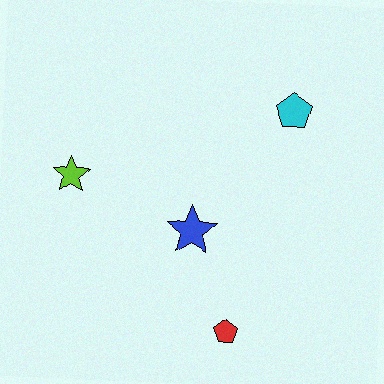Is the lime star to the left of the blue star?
Yes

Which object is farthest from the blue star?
The cyan pentagon is farthest from the blue star.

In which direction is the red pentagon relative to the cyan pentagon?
The red pentagon is below the cyan pentagon.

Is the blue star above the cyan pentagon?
No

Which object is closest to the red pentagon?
The blue star is closest to the red pentagon.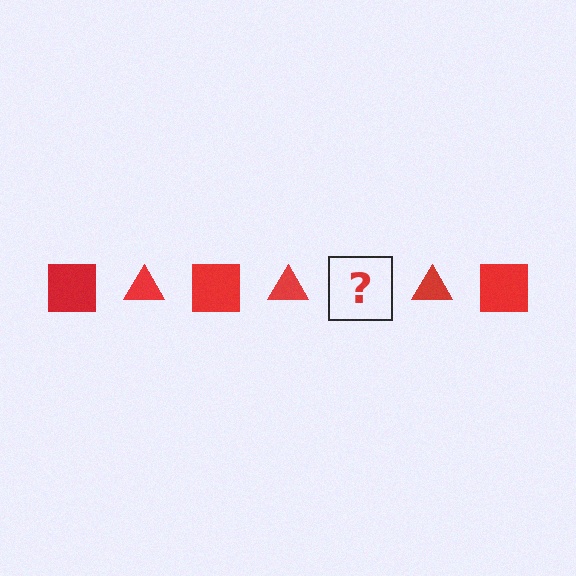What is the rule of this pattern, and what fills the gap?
The rule is that the pattern cycles through square, triangle shapes in red. The gap should be filled with a red square.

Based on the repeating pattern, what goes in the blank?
The blank should be a red square.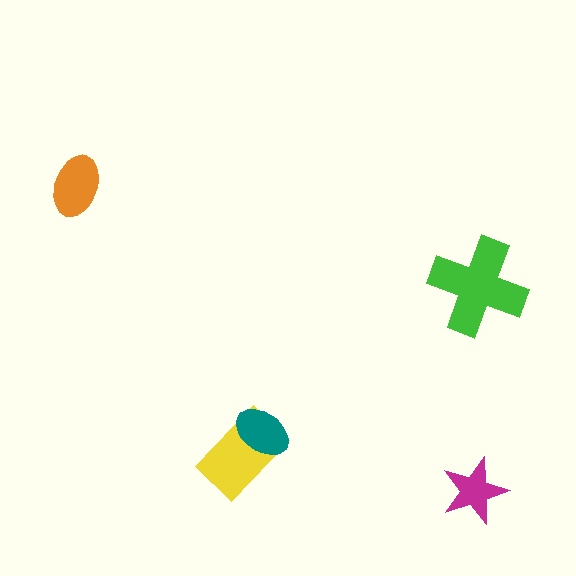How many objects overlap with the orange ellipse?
0 objects overlap with the orange ellipse.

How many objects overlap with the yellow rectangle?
1 object overlaps with the yellow rectangle.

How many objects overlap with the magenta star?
0 objects overlap with the magenta star.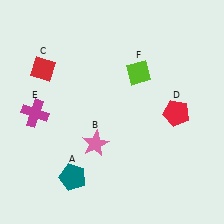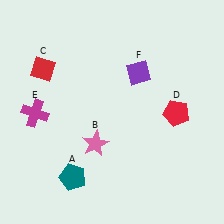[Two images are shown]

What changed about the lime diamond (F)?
In Image 1, F is lime. In Image 2, it changed to purple.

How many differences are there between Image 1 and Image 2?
There is 1 difference between the two images.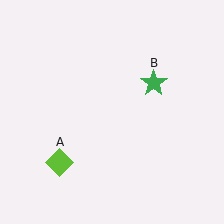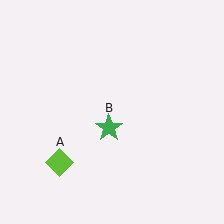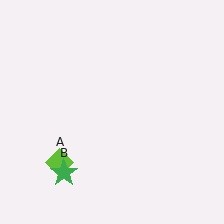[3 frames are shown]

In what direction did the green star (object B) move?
The green star (object B) moved down and to the left.